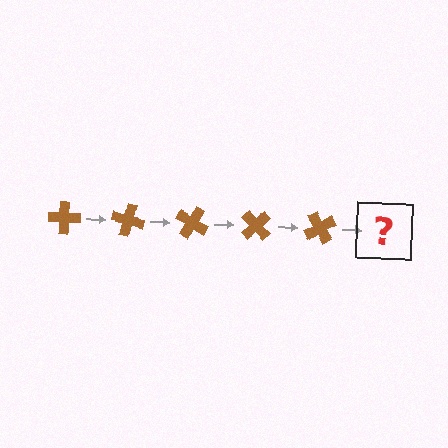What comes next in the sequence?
The next element should be a brown cross rotated 75 degrees.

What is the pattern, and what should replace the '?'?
The pattern is that the cross rotates 15 degrees each step. The '?' should be a brown cross rotated 75 degrees.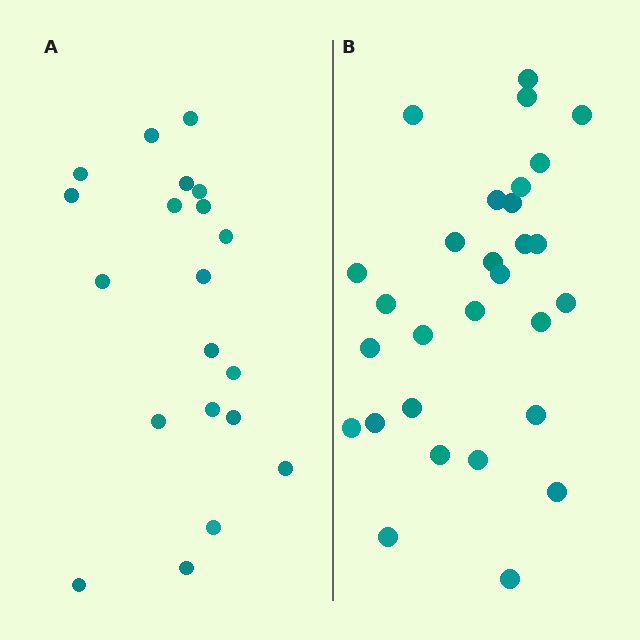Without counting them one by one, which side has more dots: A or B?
Region B (the right region) has more dots.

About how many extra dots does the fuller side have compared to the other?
Region B has roughly 8 or so more dots than region A.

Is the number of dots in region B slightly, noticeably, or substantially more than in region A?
Region B has substantially more. The ratio is roughly 1.4 to 1.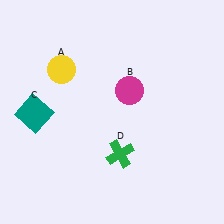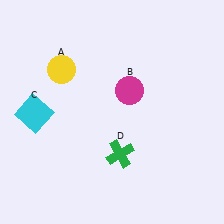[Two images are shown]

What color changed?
The square (C) changed from teal in Image 1 to cyan in Image 2.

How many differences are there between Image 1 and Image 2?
There is 1 difference between the two images.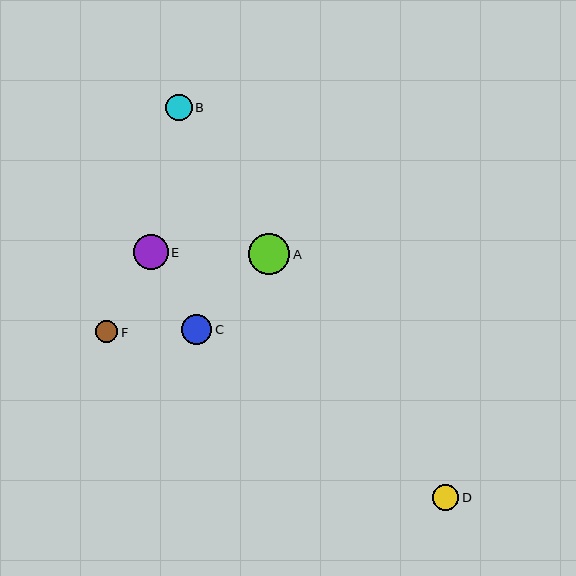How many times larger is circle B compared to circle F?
Circle B is approximately 1.2 times the size of circle F.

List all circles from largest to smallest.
From largest to smallest: A, E, C, B, D, F.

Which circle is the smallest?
Circle F is the smallest with a size of approximately 22 pixels.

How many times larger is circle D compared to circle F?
Circle D is approximately 1.2 times the size of circle F.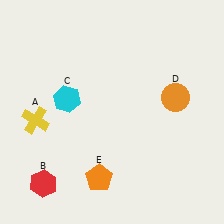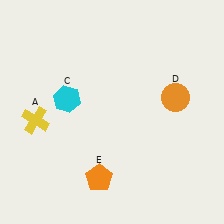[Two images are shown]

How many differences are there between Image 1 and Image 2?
There is 1 difference between the two images.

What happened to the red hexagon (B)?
The red hexagon (B) was removed in Image 2. It was in the bottom-left area of Image 1.